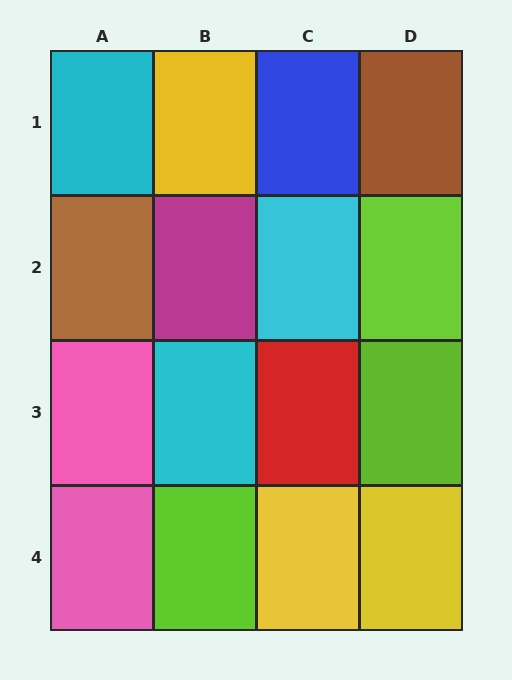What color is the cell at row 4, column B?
Lime.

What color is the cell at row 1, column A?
Cyan.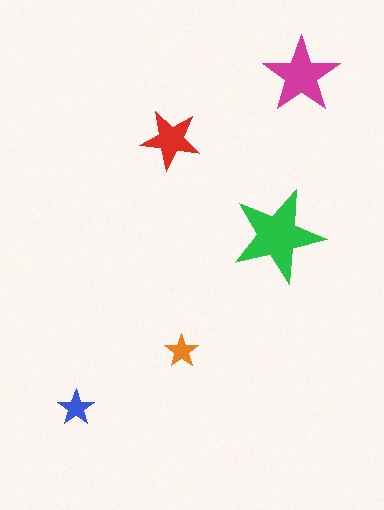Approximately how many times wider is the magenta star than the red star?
About 1.5 times wider.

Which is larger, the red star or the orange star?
The red one.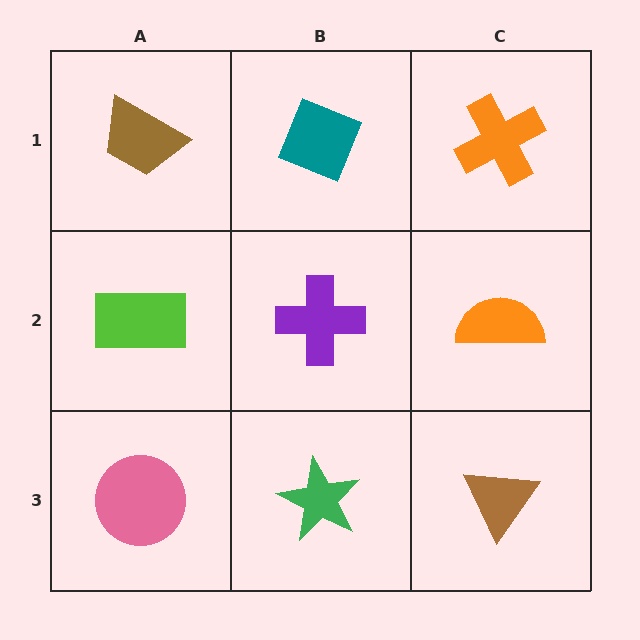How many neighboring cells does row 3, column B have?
3.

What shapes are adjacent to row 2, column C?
An orange cross (row 1, column C), a brown triangle (row 3, column C), a purple cross (row 2, column B).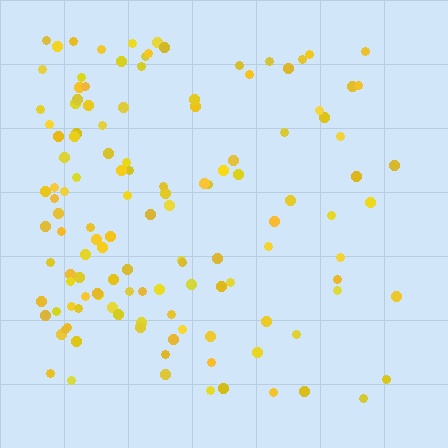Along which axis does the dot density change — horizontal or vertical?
Horizontal.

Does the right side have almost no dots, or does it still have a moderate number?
Still a moderate number, just noticeably fewer than the left.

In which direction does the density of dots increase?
From right to left, with the left side densest.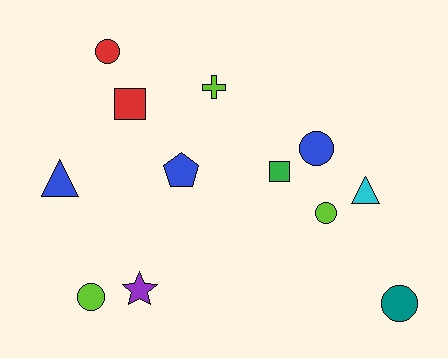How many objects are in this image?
There are 12 objects.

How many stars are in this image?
There is 1 star.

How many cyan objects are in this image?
There is 1 cyan object.